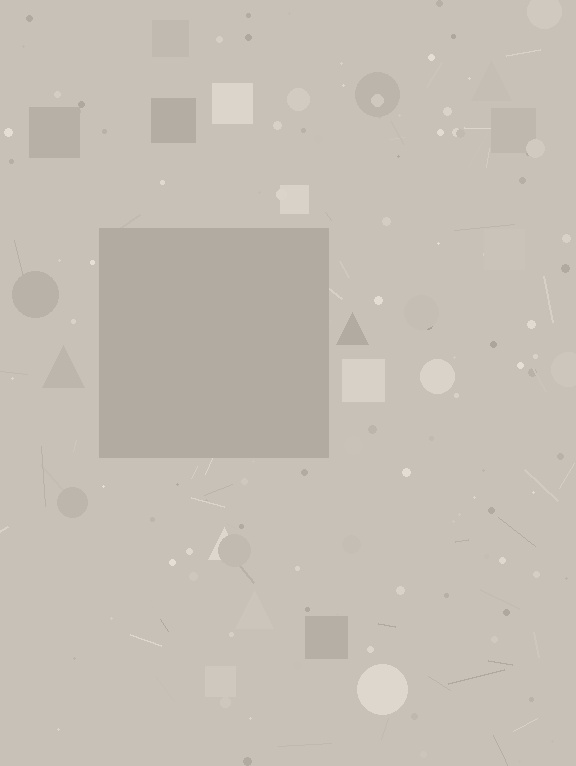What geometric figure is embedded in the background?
A square is embedded in the background.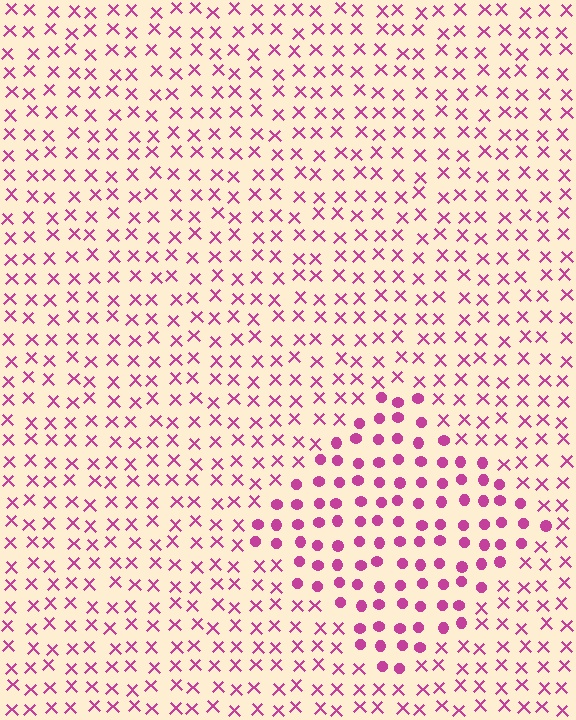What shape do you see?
I see a diamond.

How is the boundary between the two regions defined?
The boundary is defined by a change in element shape: circles inside vs. X marks outside. All elements share the same color and spacing.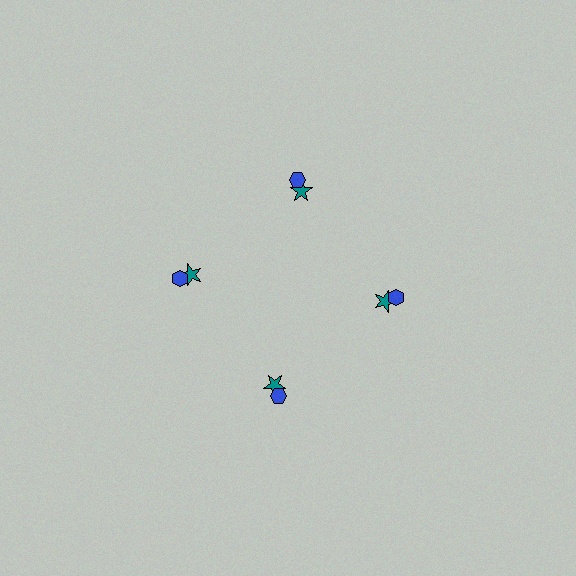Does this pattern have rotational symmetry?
Yes, this pattern has 4-fold rotational symmetry. It looks the same after rotating 90 degrees around the center.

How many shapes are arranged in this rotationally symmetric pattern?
There are 8 shapes, arranged in 4 groups of 2.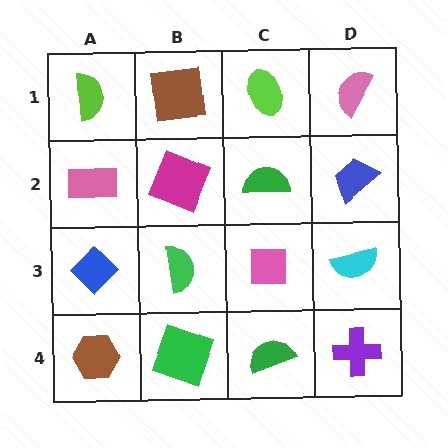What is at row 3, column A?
A blue diamond.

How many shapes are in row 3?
4 shapes.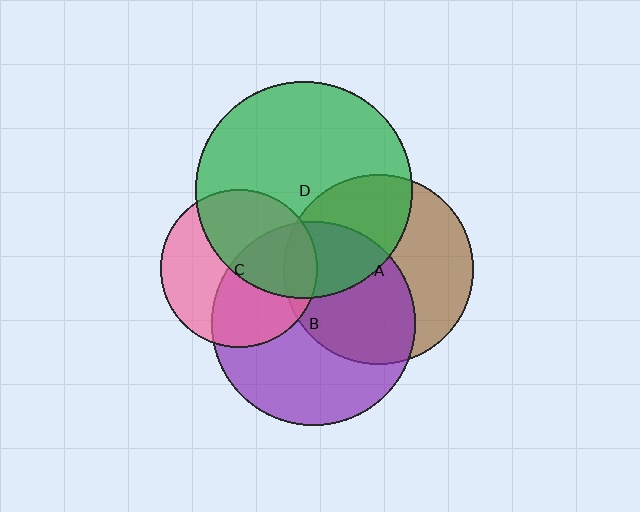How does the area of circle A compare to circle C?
Approximately 1.5 times.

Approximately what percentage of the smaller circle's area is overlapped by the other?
Approximately 45%.